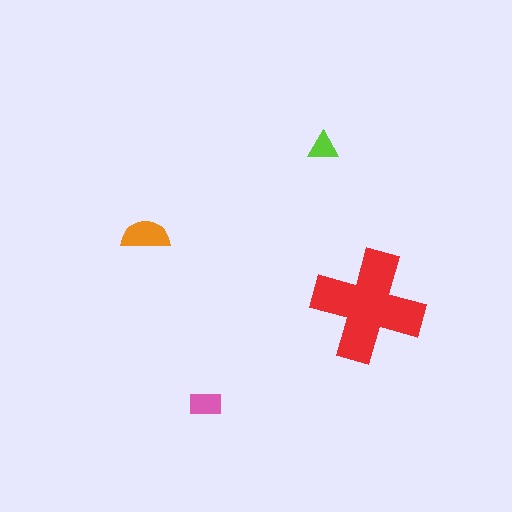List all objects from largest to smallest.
The red cross, the orange semicircle, the pink rectangle, the lime triangle.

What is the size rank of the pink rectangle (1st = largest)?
3rd.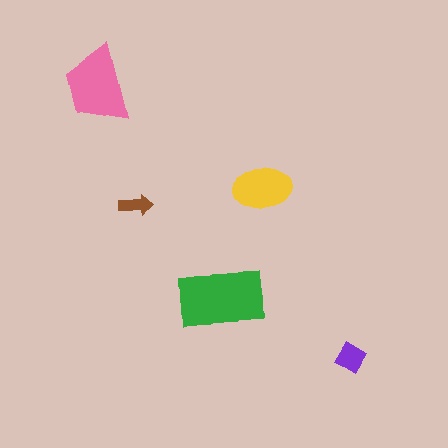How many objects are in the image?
There are 5 objects in the image.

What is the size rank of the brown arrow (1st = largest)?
5th.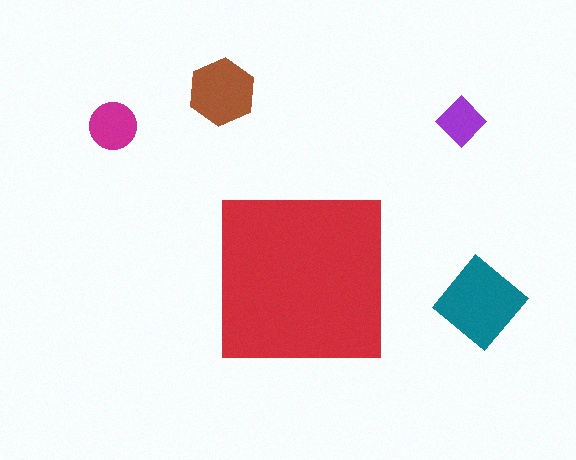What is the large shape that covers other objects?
A red square.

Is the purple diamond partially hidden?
No, the purple diamond is fully visible.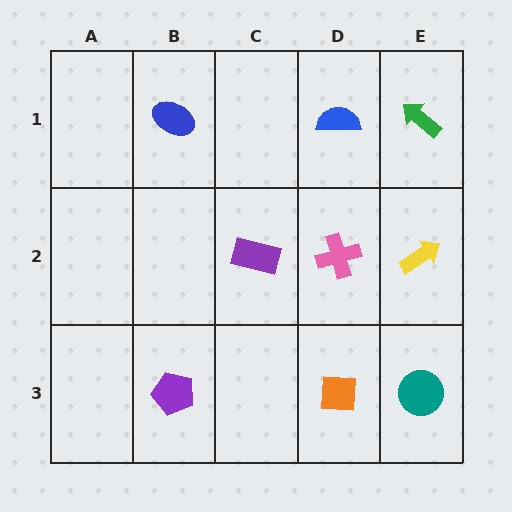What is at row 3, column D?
An orange square.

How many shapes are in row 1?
3 shapes.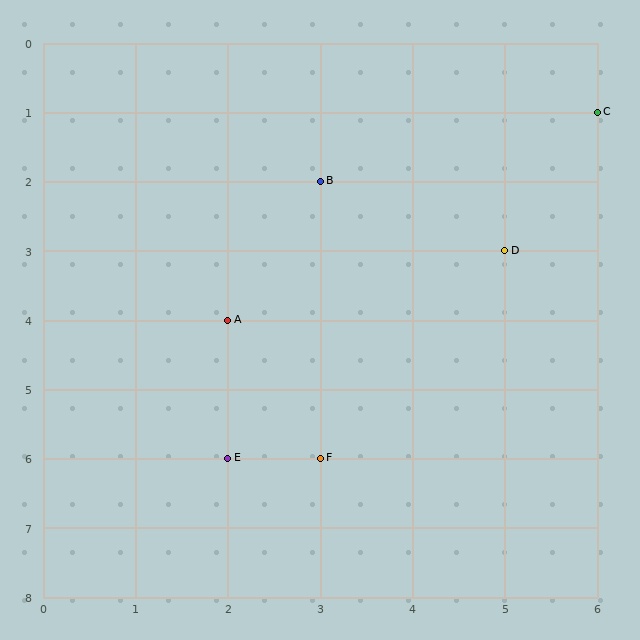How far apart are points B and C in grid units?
Points B and C are 3 columns and 1 row apart (about 3.2 grid units diagonally).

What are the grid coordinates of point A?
Point A is at grid coordinates (2, 4).